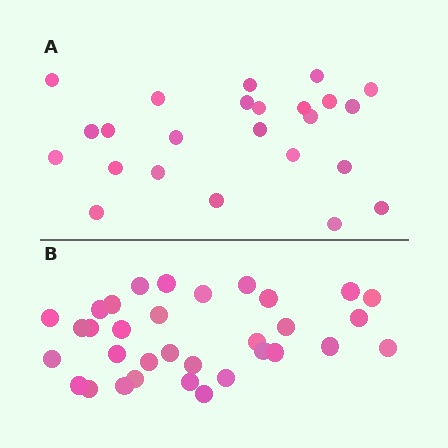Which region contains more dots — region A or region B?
Region B (the bottom region) has more dots.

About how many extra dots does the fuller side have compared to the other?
Region B has roughly 8 or so more dots than region A.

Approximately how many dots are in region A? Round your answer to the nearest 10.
About 20 dots. (The exact count is 24, which rounds to 20.)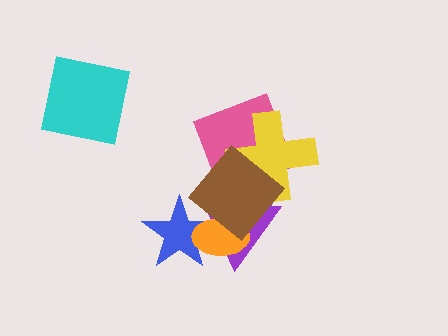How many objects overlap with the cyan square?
0 objects overlap with the cyan square.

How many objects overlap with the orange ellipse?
3 objects overlap with the orange ellipse.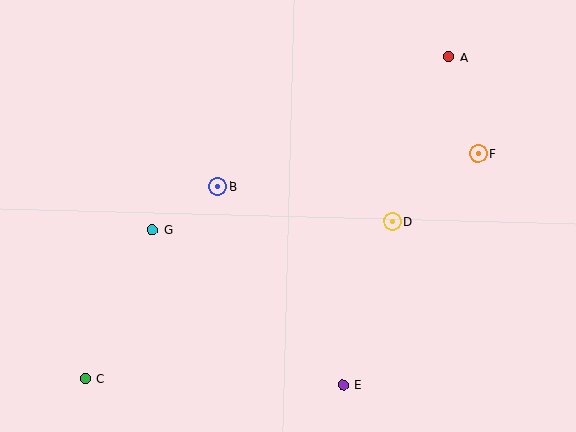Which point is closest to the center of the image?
Point B at (218, 186) is closest to the center.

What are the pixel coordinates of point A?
Point A is at (449, 57).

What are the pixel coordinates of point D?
Point D is at (392, 221).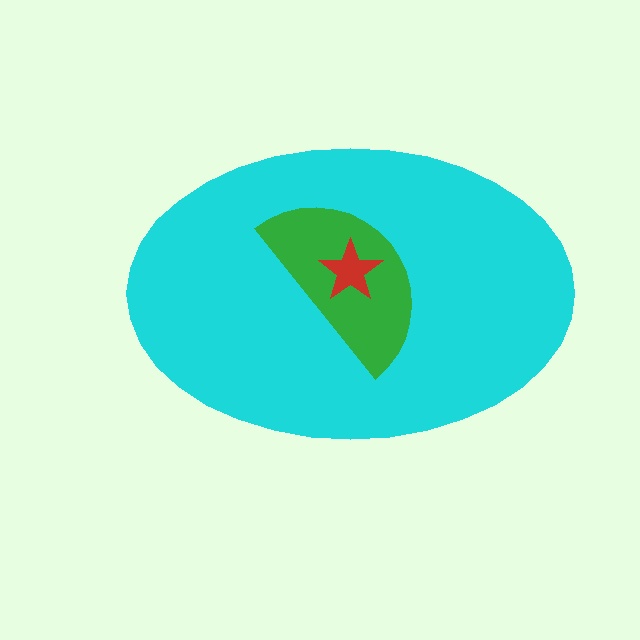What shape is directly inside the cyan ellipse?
The green semicircle.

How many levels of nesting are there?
3.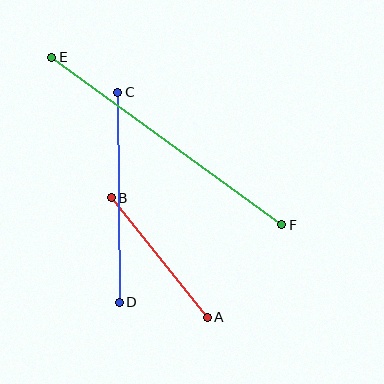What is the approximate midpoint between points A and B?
The midpoint is at approximately (159, 257) pixels.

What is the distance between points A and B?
The distance is approximately 153 pixels.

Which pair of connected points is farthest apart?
Points E and F are farthest apart.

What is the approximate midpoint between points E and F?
The midpoint is at approximately (167, 141) pixels.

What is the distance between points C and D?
The distance is approximately 210 pixels.